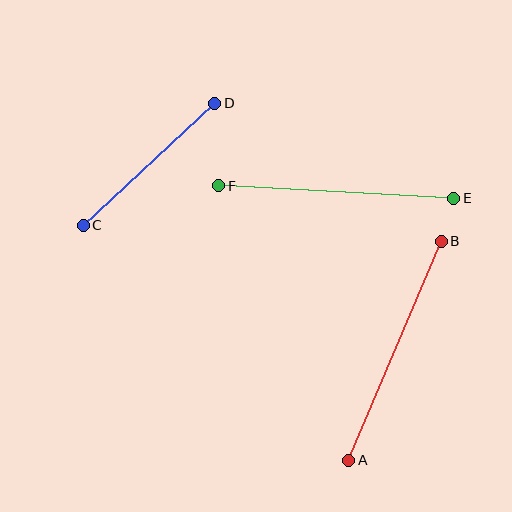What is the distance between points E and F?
The distance is approximately 235 pixels.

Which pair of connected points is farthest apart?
Points A and B are farthest apart.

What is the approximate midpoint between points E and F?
The midpoint is at approximately (336, 192) pixels.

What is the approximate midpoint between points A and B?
The midpoint is at approximately (395, 351) pixels.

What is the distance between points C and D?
The distance is approximately 179 pixels.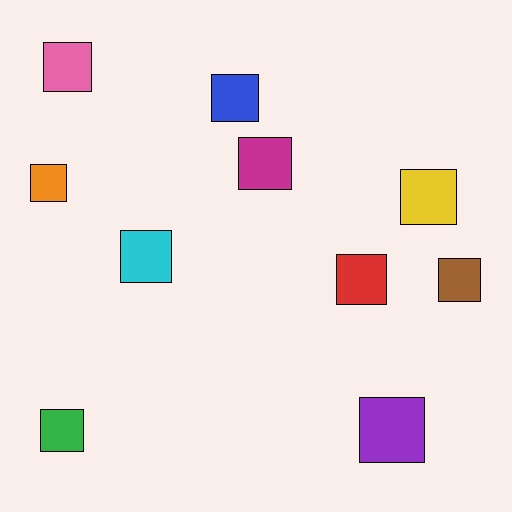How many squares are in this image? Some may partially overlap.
There are 10 squares.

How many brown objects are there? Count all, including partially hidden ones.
There is 1 brown object.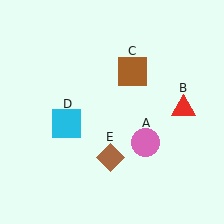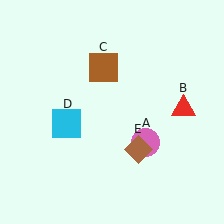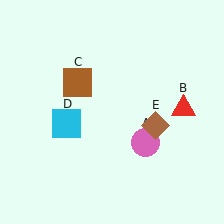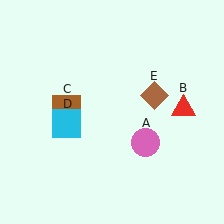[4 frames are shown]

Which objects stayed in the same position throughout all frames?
Pink circle (object A) and red triangle (object B) and cyan square (object D) remained stationary.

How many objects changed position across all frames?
2 objects changed position: brown square (object C), brown diamond (object E).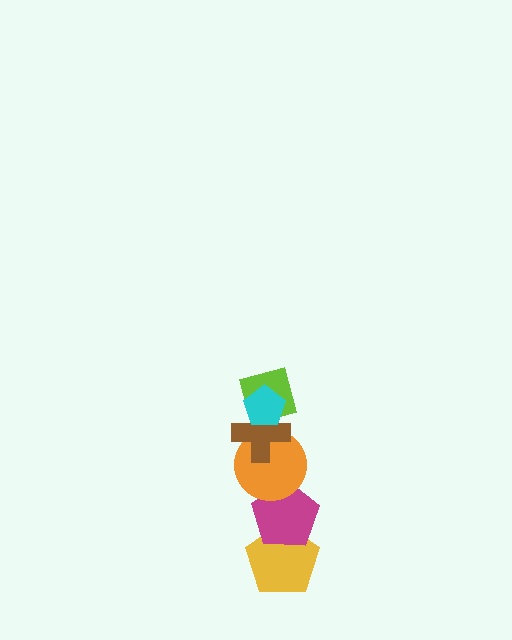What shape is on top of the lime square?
The cyan pentagon is on top of the lime square.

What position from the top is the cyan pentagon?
The cyan pentagon is 1st from the top.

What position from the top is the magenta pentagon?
The magenta pentagon is 5th from the top.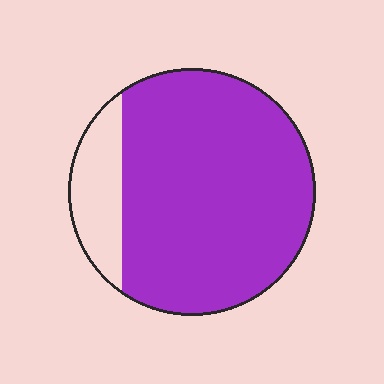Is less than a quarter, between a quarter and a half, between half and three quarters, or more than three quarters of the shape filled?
More than three quarters.